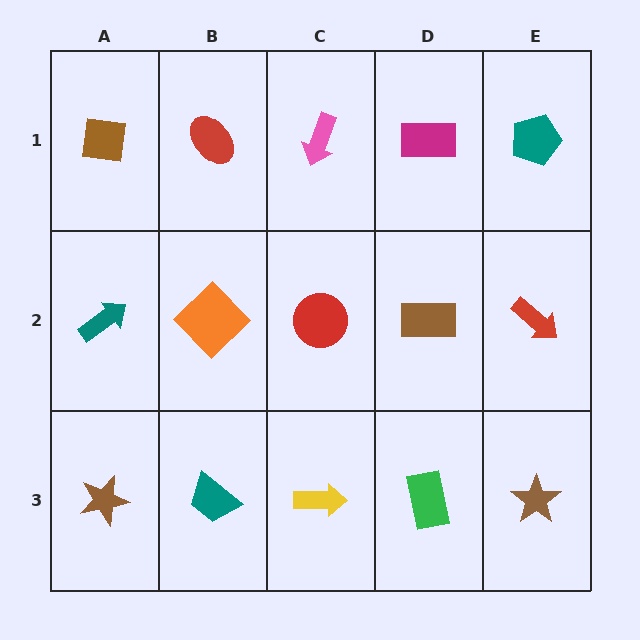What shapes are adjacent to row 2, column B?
A red ellipse (row 1, column B), a teal trapezoid (row 3, column B), a teal arrow (row 2, column A), a red circle (row 2, column C).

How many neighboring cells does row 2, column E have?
3.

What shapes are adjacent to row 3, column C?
A red circle (row 2, column C), a teal trapezoid (row 3, column B), a green rectangle (row 3, column D).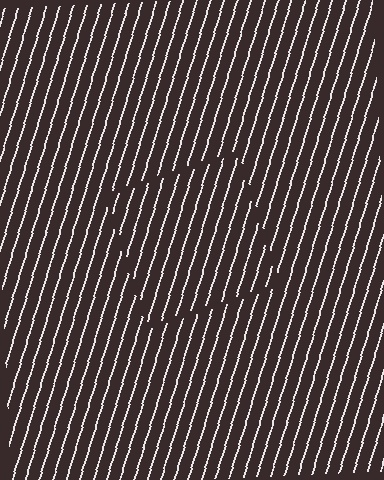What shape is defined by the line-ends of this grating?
An illusory square. The interior of the shape contains the same grating, shifted by half a period — the contour is defined by the phase discontinuity where line-ends from the inner and outer gratings abut.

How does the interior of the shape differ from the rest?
The interior of the shape contains the same grating, shifted by half a period — the contour is defined by the phase discontinuity where line-ends from the inner and outer gratings abut.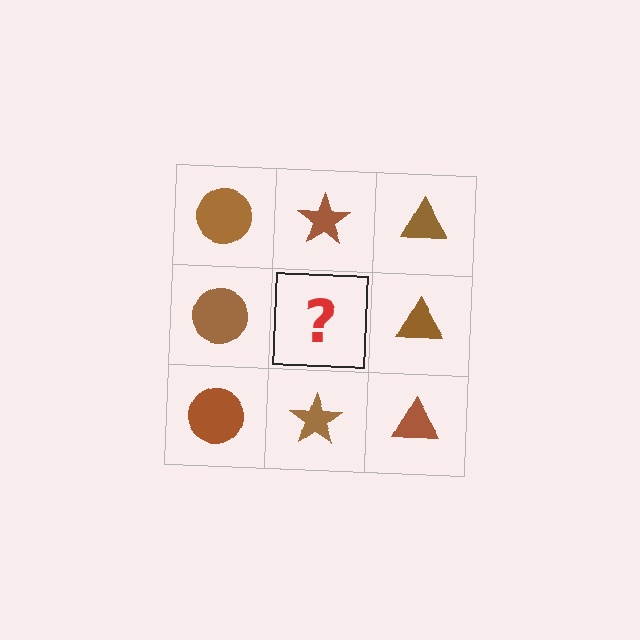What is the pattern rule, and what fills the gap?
The rule is that each column has a consistent shape. The gap should be filled with a brown star.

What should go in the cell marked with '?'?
The missing cell should contain a brown star.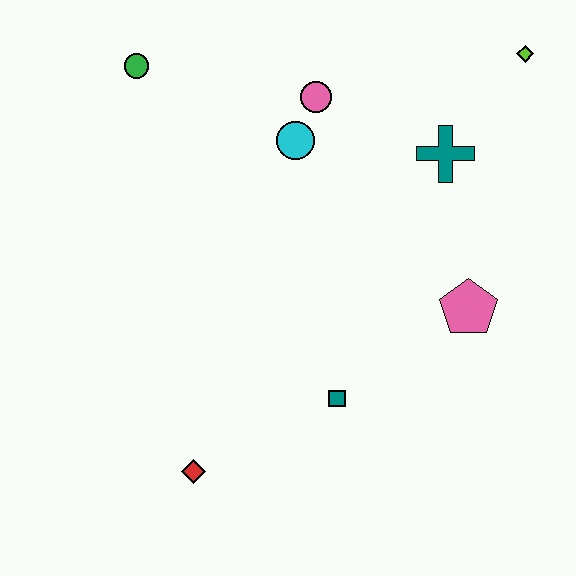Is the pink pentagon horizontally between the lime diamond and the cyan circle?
Yes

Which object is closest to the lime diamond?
The teal cross is closest to the lime diamond.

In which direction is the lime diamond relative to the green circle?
The lime diamond is to the right of the green circle.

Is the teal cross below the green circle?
Yes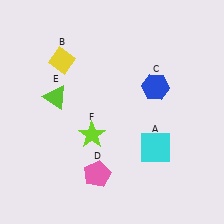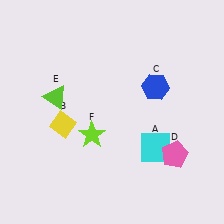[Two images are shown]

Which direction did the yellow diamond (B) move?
The yellow diamond (B) moved down.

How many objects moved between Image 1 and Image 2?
2 objects moved between the two images.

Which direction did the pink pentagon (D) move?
The pink pentagon (D) moved right.